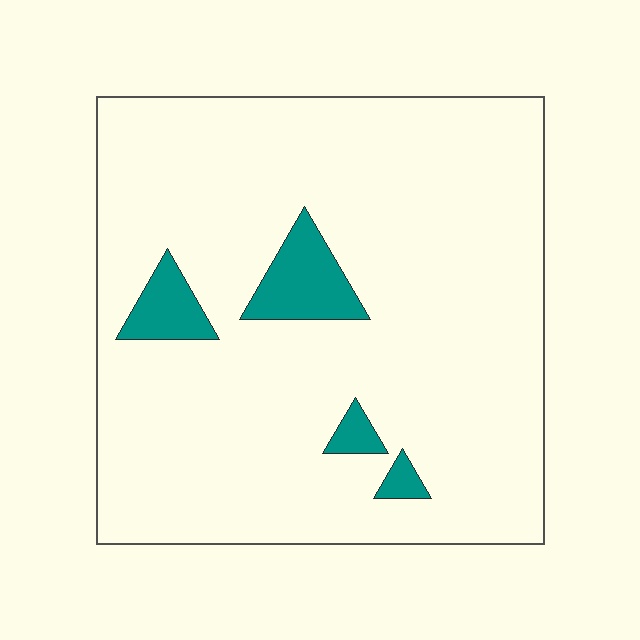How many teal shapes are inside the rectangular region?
4.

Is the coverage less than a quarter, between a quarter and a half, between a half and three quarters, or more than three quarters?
Less than a quarter.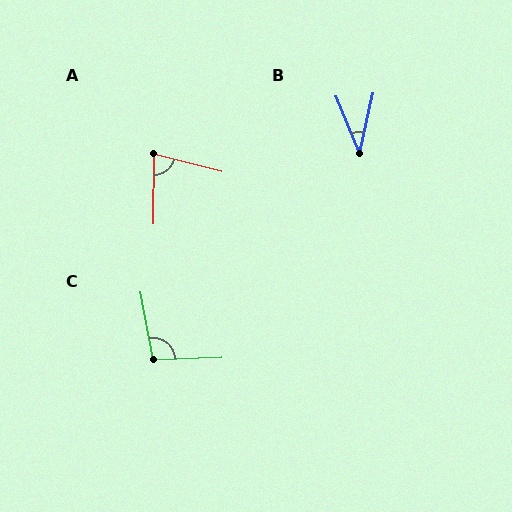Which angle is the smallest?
B, at approximately 35 degrees.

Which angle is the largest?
C, at approximately 98 degrees.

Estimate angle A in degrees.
Approximately 76 degrees.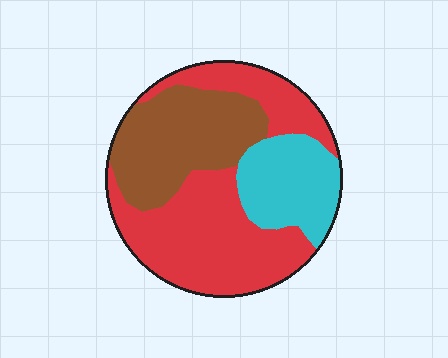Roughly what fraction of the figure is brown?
Brown covers 29% of the figure.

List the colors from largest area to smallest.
From largest to smallest: red, brown, cyan.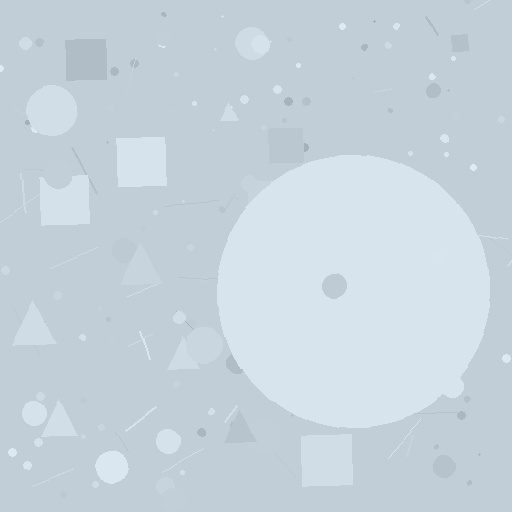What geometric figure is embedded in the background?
A circle is embedded in the background.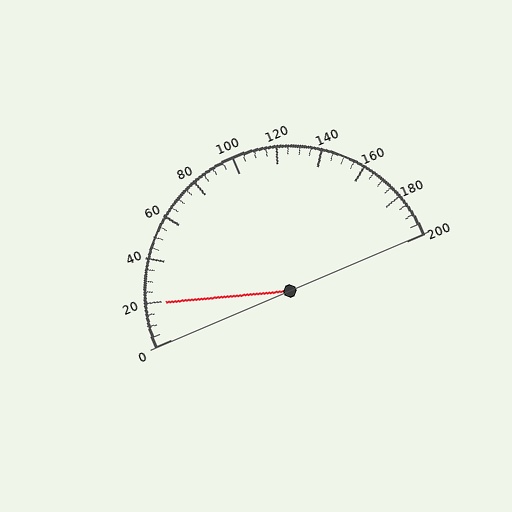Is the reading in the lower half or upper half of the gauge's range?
The reading is in the lower half of the range (0 to 200).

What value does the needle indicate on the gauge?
The needle indicates approximately 20.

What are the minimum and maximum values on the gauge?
The gauge ranges from 0 to 200.